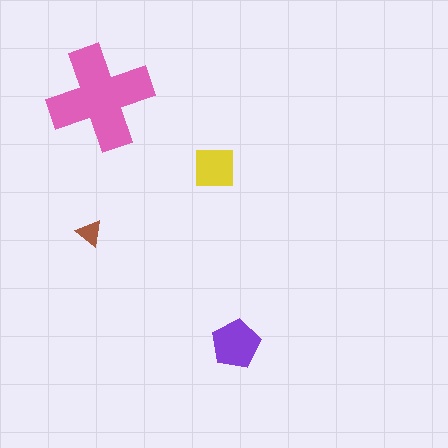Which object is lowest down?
The purple pentagon is bottommost.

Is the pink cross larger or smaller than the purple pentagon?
Larger.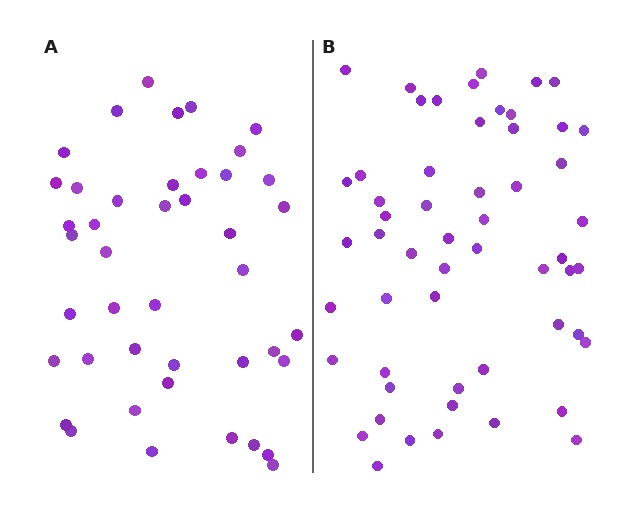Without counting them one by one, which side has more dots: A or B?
Region B (the right region) has more dots.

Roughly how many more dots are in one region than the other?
Region B has roughly 12 or so more dots than region A.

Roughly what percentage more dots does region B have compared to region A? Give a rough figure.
About 30% more.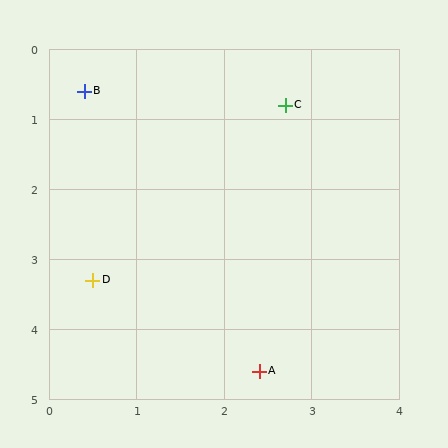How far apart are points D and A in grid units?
Points D and A are about 2.3 grid units apart.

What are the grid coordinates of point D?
Point D is at approximately (0.5, 3.3).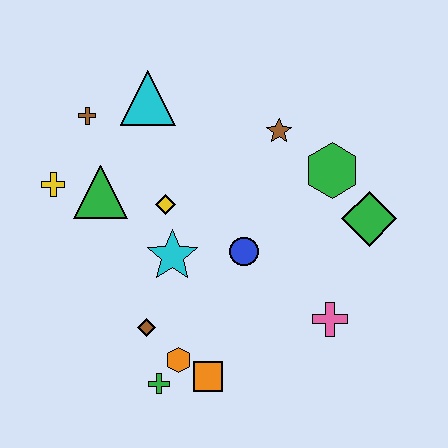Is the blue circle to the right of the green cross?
Yes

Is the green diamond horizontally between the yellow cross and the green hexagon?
No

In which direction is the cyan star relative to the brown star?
The cyan star is below the brown star.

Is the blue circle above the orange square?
Yes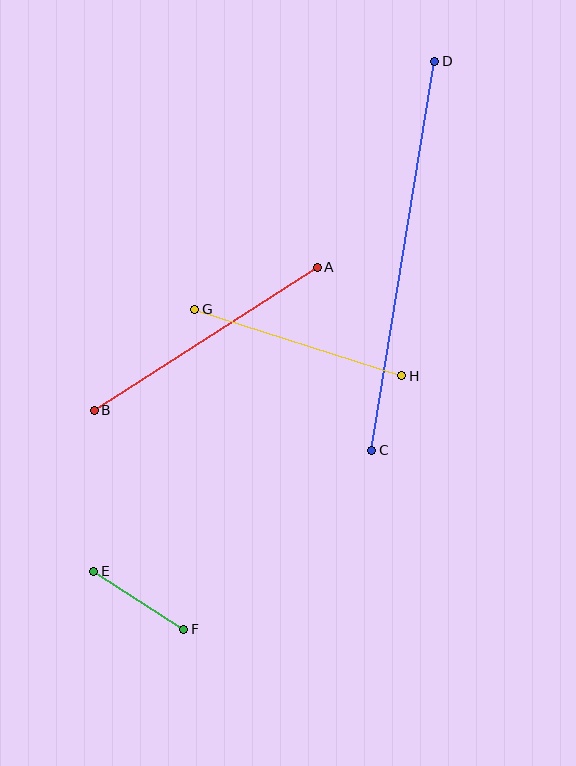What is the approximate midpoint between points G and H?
The midpoint is at approximately (298, 343) pixels.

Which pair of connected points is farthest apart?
Points C and D are farthest apart.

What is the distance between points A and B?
The distance is approximately 265 pixels.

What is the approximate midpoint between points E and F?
The midpoint is at approximately (139, 600) pixels.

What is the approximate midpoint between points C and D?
The midpoint is at approximately (403, 256) pixels.